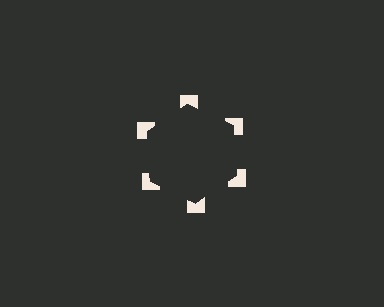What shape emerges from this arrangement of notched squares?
An illusory hexagon — its edges are inferred from the aligned wedge cuts in the notched squares, not physically drawn.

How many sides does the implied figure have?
6 sides.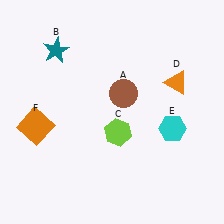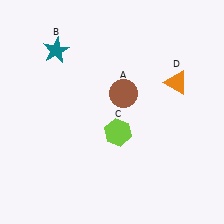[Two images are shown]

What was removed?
The orange square (F), the cyan hexagon (E) were removed in Image 2.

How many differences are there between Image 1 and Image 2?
There are 2 differences between the two images.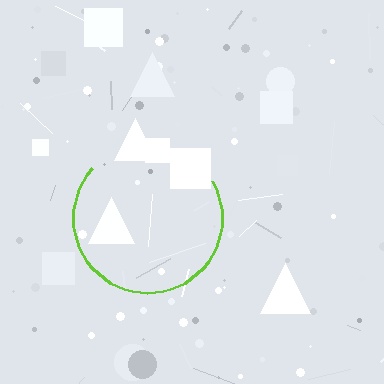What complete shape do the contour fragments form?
The contour fragments form a circle.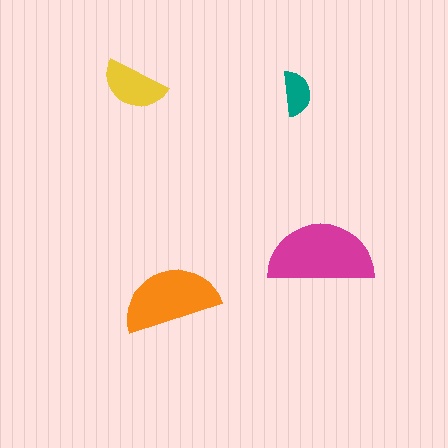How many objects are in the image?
There are 4 objects in the image.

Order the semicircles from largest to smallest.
the magenta one, the orange one, the yellow one, the teal one.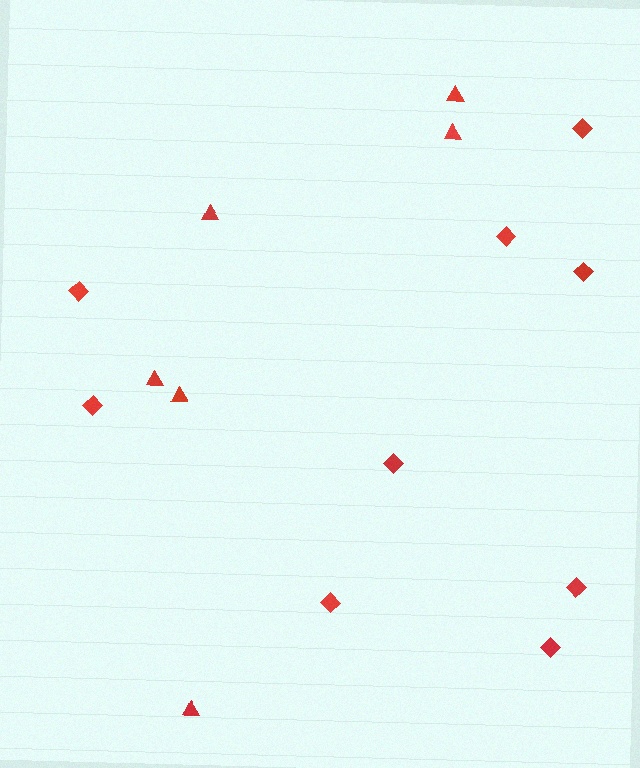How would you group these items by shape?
There are 2 groups: one group of triangles (6) and one group of diamonds (9).